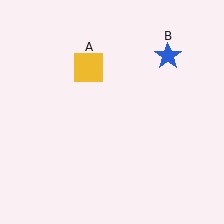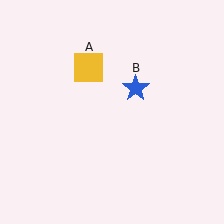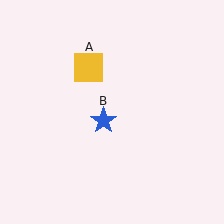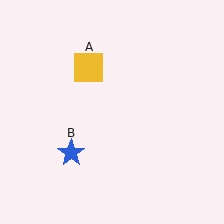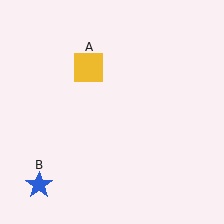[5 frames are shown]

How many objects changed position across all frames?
1 object changed position: blue star (object B).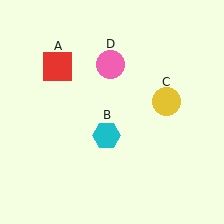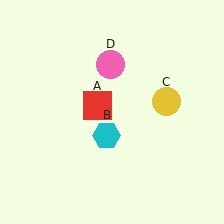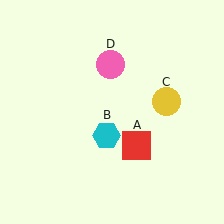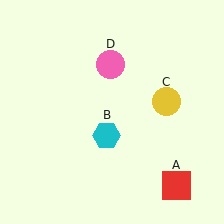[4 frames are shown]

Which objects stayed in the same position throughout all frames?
Cyan hexagon (object B) and yellow circle (object C) and pink circle (object D) remained stationary.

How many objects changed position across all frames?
1 object changed position: red square (object A).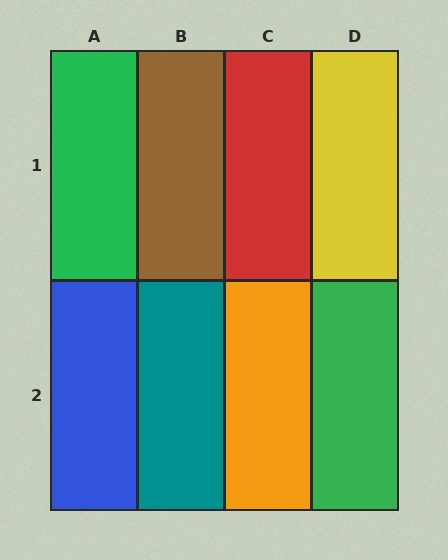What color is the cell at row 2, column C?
Orange.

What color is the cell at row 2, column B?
Teal.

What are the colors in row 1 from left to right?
Green, brown, red, yellow.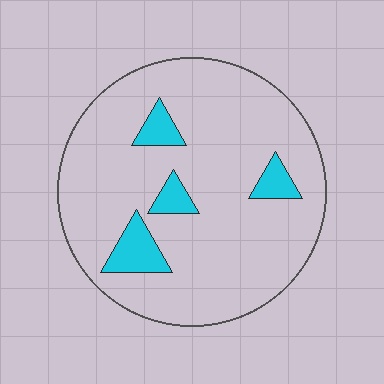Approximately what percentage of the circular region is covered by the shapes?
Approximately 10%.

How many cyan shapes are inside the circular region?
4.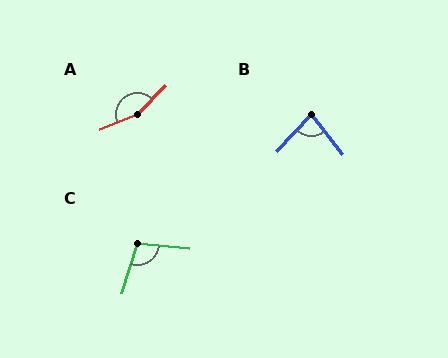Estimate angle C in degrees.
Approximately 101 degrees.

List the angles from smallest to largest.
B (80°), C (101°), A (156°).